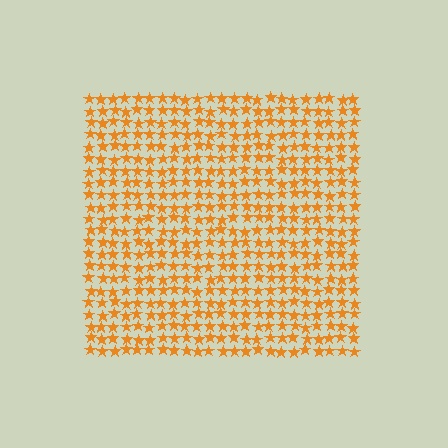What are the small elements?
The small elements are stars.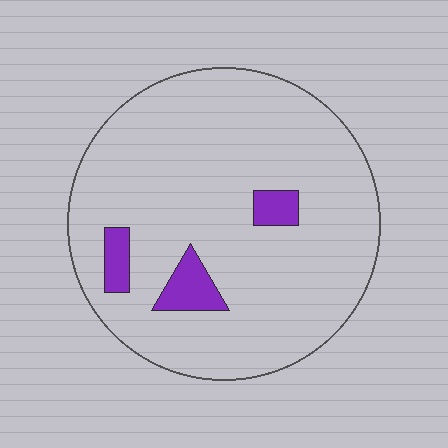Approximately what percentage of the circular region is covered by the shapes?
Approximately 10%.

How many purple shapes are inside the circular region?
3.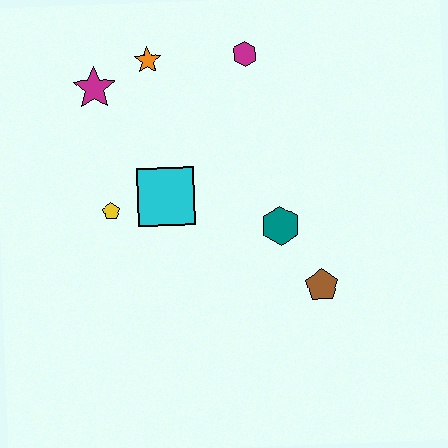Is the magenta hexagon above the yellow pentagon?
Yes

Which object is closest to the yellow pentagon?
The cyan square is closest to the yellow pentagon.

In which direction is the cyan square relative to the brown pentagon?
The cyan square is to the left of the brown pentagon.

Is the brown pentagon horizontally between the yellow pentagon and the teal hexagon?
No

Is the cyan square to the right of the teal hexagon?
No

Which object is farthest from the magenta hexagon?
The brown pentagon is farthest from the magenta hexagon.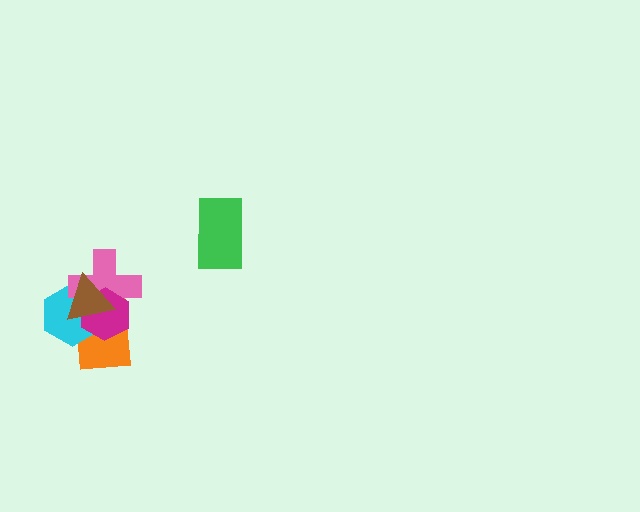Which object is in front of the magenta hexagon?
The brown triangle is in front of the magenta hexagon.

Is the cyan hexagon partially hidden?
Yes, it is partially covered by another shape.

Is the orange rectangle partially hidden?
Yes, it is partially covered by another shape.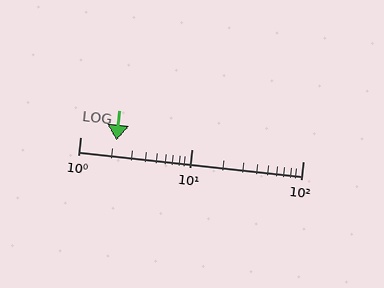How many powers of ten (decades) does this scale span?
The scale spans 2 decades, from 1 to 100.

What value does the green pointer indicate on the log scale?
The pointer indicates approximately 2.1.